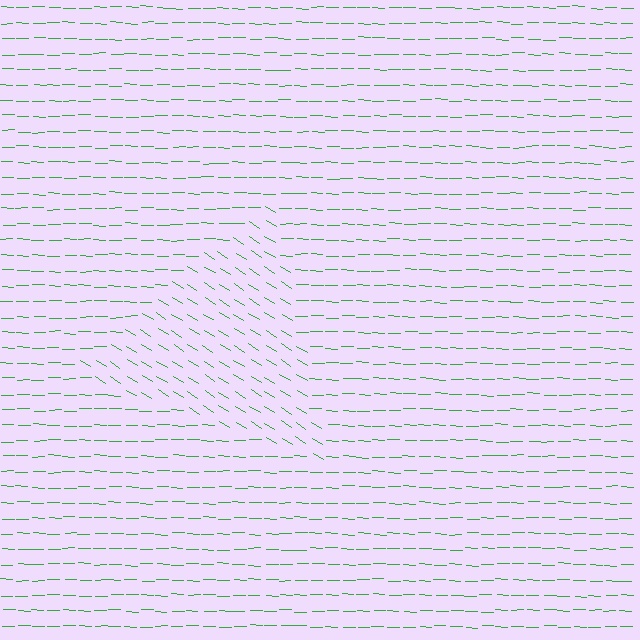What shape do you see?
I see a triangle.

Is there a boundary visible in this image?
Yes, there is a texture boundary formed by a change in line orientation.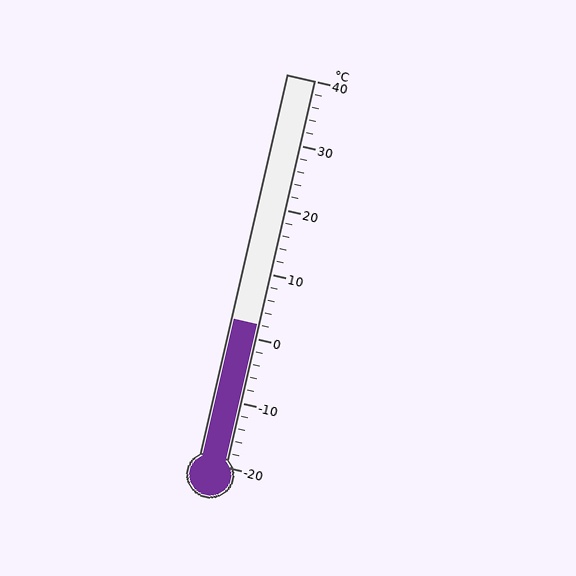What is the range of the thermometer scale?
The thermometer scale ranges from -20°C to 40°C.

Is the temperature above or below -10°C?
The temperature is above -10°C.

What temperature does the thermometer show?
The thermometer shows approximately 2°C.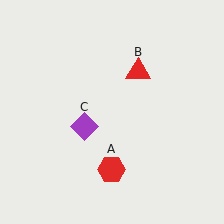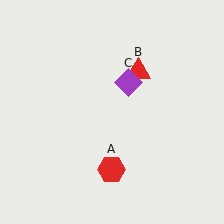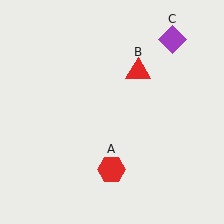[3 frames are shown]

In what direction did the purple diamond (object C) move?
The purple diamond (object C) moved up and to the right.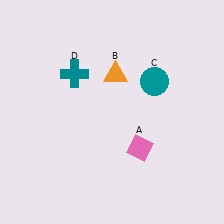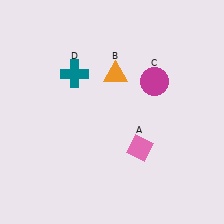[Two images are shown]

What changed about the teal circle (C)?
In Image 1, C is teal. In Image 2, it changed to magenta.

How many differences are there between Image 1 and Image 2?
There is 1 difference between the two images.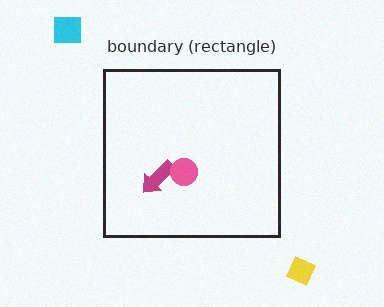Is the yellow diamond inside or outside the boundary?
Outside.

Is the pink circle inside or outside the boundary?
Inside.